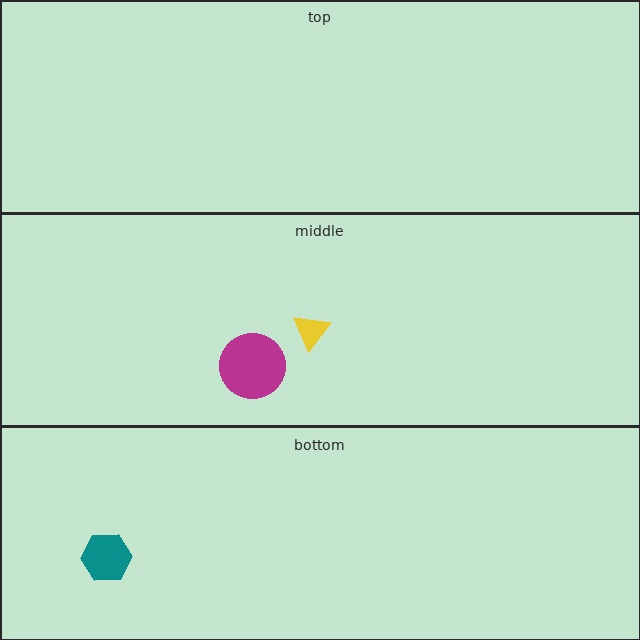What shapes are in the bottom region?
The teal hexagon.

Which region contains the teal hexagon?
The bottom region.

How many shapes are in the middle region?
2.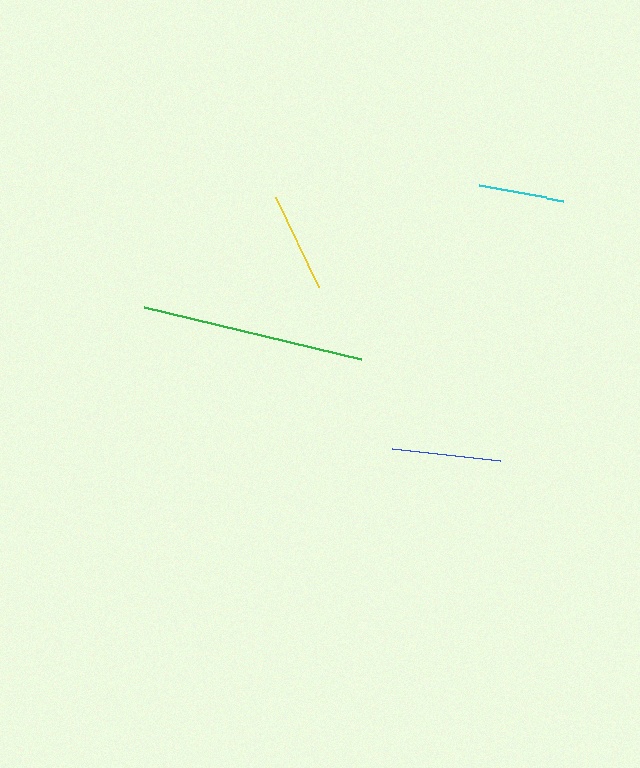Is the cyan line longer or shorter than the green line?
The green line is longer than the cyan line.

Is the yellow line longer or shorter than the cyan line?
The yellow line is longer than the cyan line.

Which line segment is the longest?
The green line is the longest at approximately 223 pixels.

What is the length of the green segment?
The green segment is approximately 223 pixels long.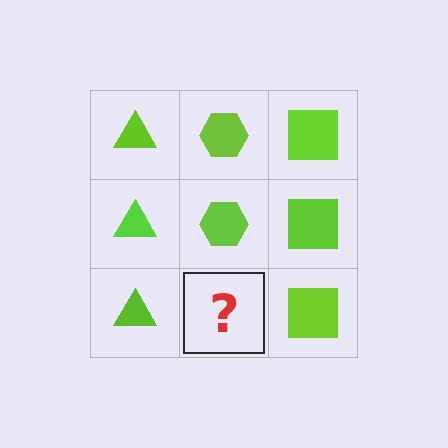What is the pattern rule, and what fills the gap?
The rule is that each column has a consistent shape. The gap should be filled with a lime hexagon.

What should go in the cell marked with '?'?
The missing cell should contain a lime hexagon.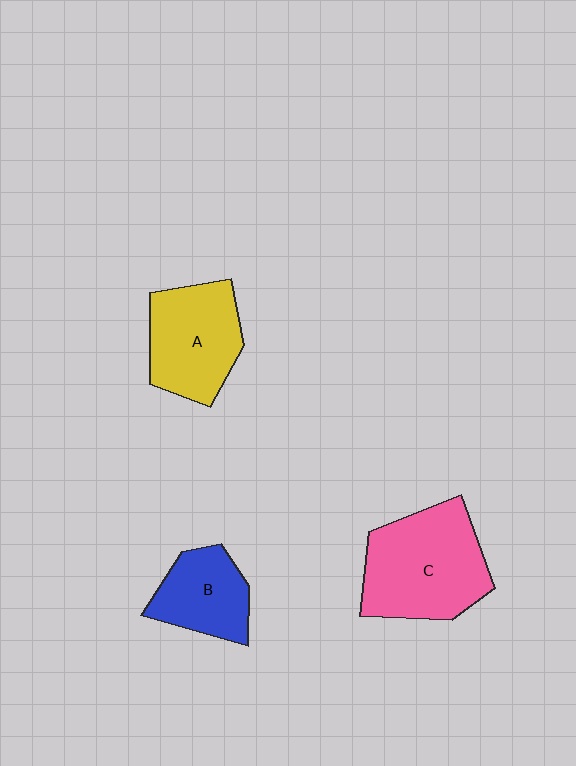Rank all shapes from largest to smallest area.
From largest to smallest: C (pink), A (yellow), B (blue).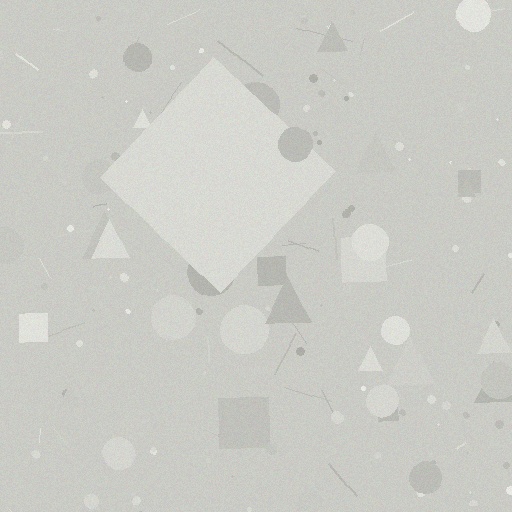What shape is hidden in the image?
A diamond is hidden in the image.